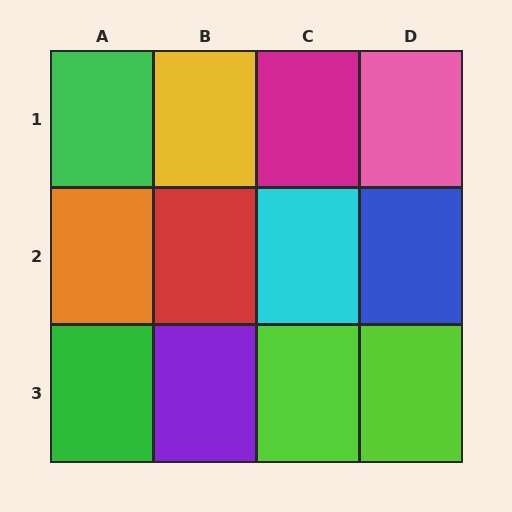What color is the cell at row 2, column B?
Red.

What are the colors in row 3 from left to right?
Green, purple, lime, lime.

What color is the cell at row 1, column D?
Pink.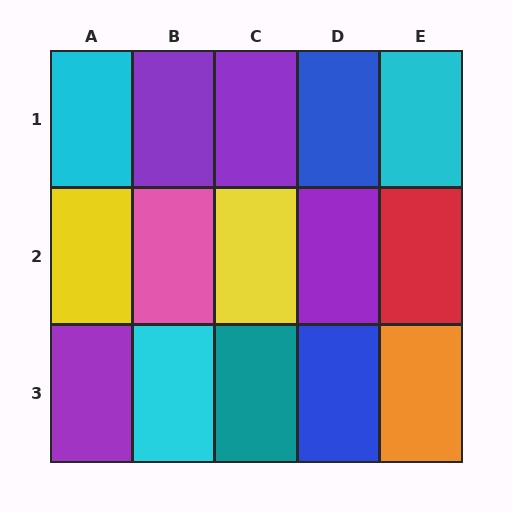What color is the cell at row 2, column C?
Yellow.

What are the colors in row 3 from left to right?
Purple, cyan, teal, blue, orange.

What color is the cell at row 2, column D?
Purple.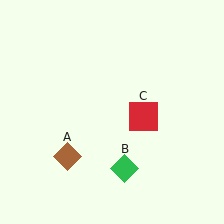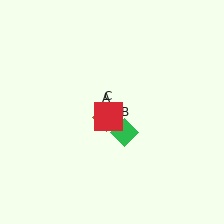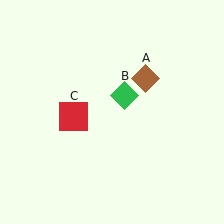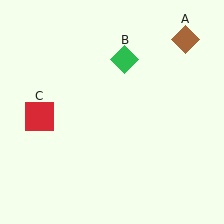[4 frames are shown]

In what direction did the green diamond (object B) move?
The green diamond (object B) moved up.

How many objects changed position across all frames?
3 objects changed position: brown diamond (object A), green diamond (object B), red square (object C).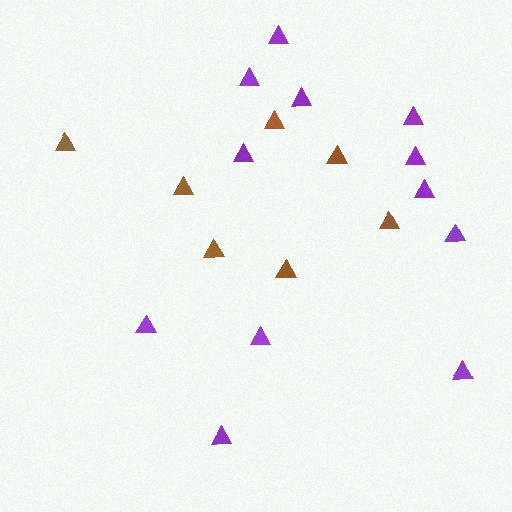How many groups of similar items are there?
There are 2 groups: one group of purple triangles (12) and one group of brown triangles (7).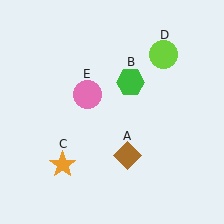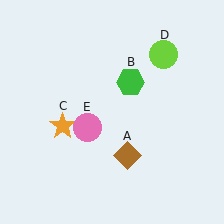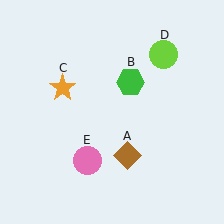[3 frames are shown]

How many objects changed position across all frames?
2 objects changed position: orange star (object C), pink circle (object E).